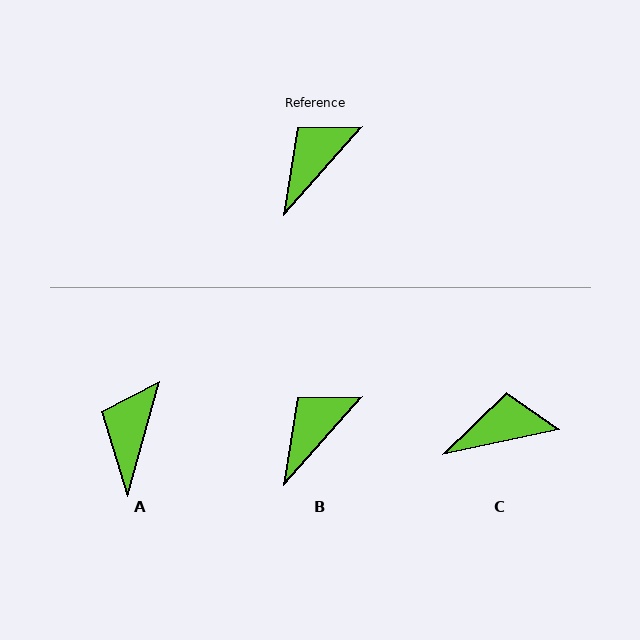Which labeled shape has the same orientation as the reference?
B.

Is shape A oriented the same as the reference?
No, it is off by about 26 degrees.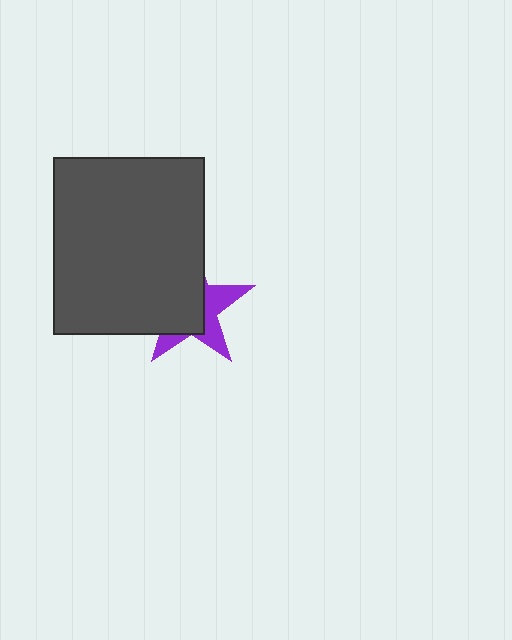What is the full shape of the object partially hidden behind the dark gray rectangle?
The partially hidden object is a purple star.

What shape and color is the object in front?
The object in front is a dark gray rectangle.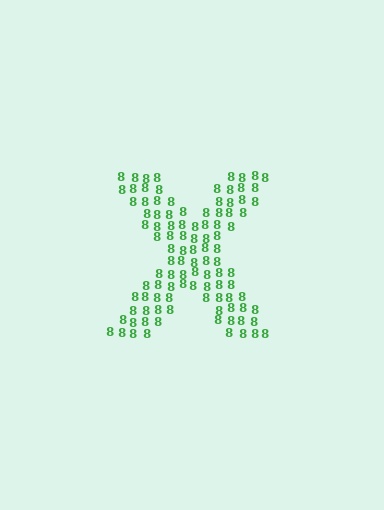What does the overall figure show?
The overall figure shows the letter X.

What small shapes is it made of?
It is made of small digit 8's.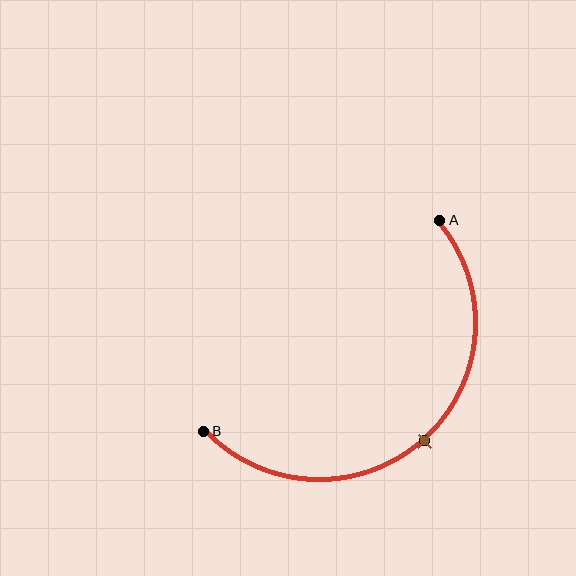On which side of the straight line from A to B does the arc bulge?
The arc bulges below and to the right of the straight line connecting A and B.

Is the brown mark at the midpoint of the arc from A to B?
Yes. The brown mark lies on the arc at equal arc-length from both A and B — it is the arc midpoint.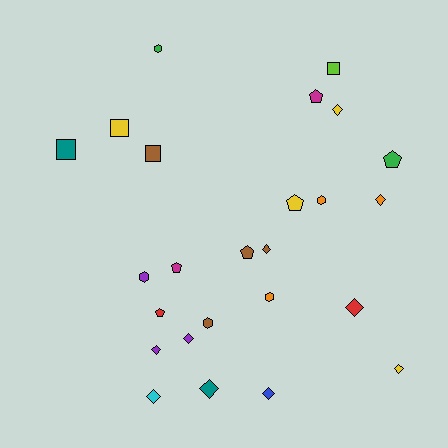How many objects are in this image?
There are 25 objects.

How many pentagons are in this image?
There are 6 pentagons.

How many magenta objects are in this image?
There are 2 magenta objects.